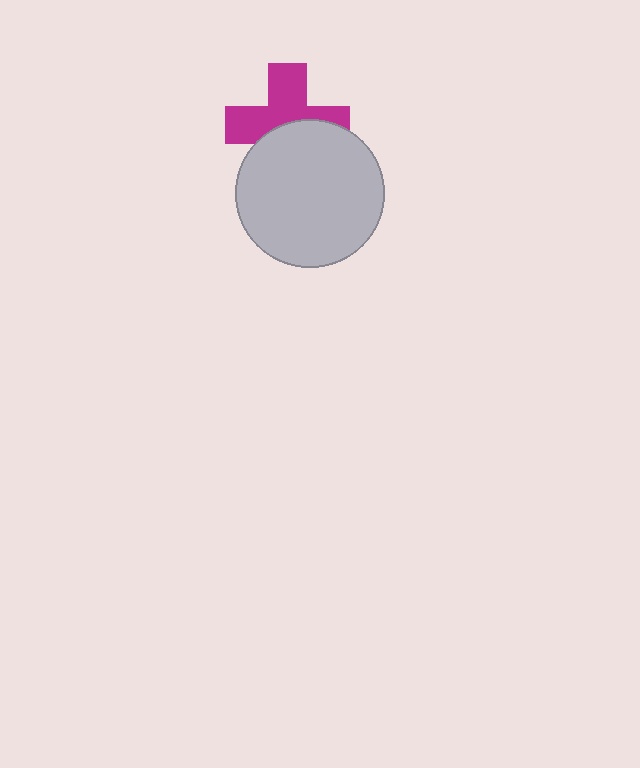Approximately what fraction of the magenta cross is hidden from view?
Roughly 43% of the magenta cross is hidden behind the light gray circle.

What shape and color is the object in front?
The object in front is a light gray circle.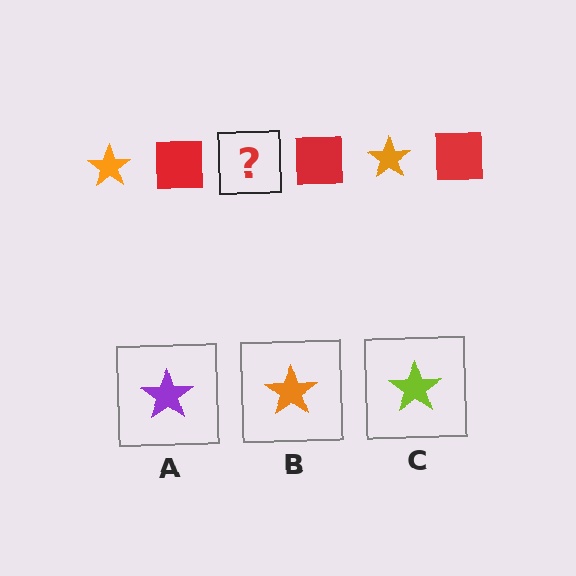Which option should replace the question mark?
Option B.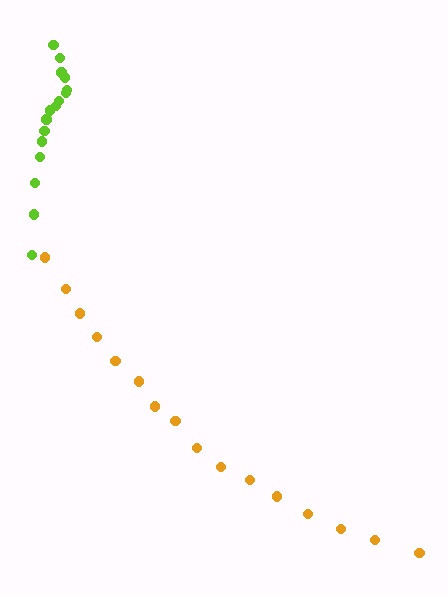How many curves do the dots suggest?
There are 2 distinct paths.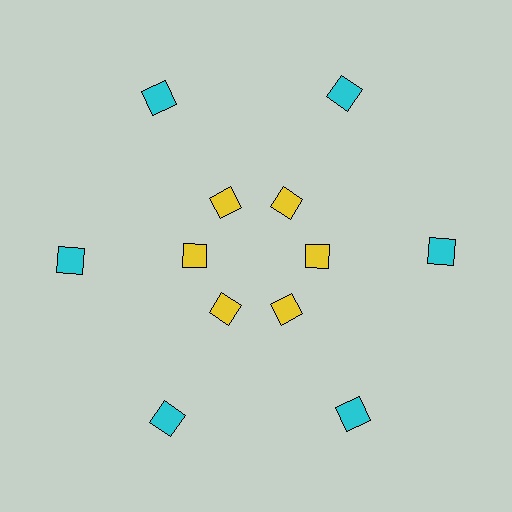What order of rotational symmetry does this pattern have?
This pattern has 6-fold rotational symmetry.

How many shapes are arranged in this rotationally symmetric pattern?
There are 12 shapes, arranged in 6 groups of 2.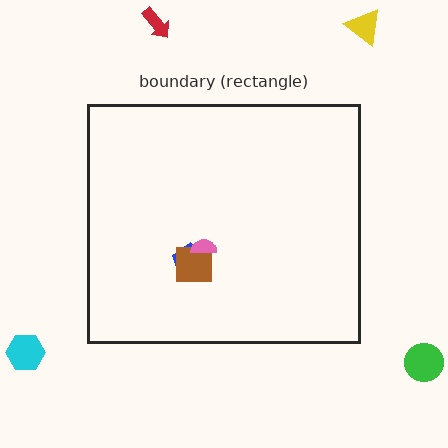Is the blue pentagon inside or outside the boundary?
Inside.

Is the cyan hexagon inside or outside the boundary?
Outside.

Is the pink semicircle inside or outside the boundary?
Inside.